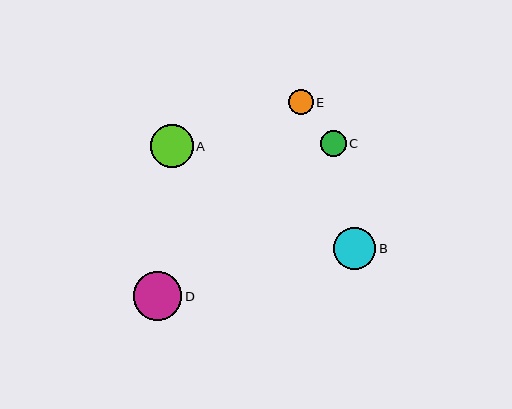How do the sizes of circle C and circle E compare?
Circle C and circle E are approximately the same size.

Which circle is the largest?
Circle D is the largest with a size of approximately 48 pixels.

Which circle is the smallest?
Circle E is the smallest with a size of approximately 25 pixels.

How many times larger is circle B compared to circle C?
Circle B is approximately 1.7 times the size of circle C.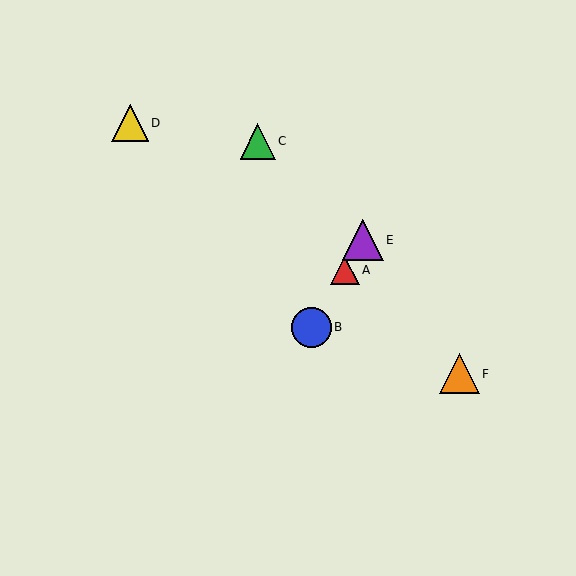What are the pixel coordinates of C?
Object C is at (258, 141).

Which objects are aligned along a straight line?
Objects A, B, E are aligned along a straight line.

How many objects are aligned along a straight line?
3 objects (A, B, E) are aligned along a straight line.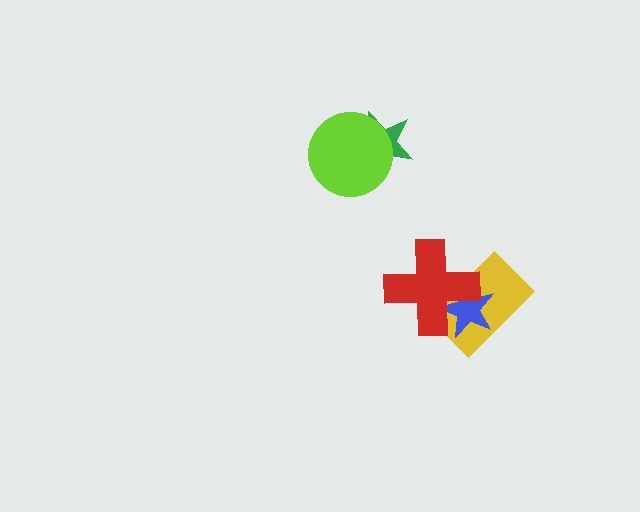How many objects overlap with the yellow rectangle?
2 objects overlap with the yellow rectangle.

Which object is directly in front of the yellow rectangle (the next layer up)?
The blue star is directly in front of the yellow rectangle.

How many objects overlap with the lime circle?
1 object overlaps with the lime circle.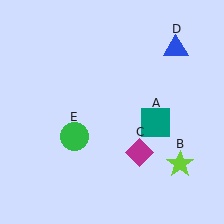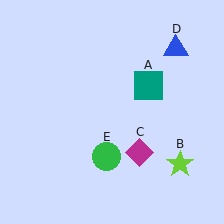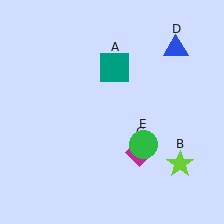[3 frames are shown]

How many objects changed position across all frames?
2 objects changed position: teal square (object A), green circle (object E).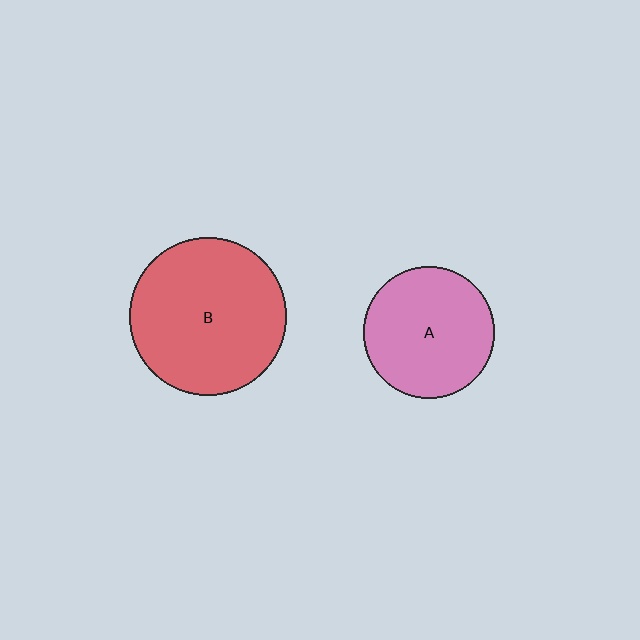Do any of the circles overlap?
No, none of the circles overlap.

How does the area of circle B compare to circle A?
Approximately 1.4 times.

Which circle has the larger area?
Circle B (red).